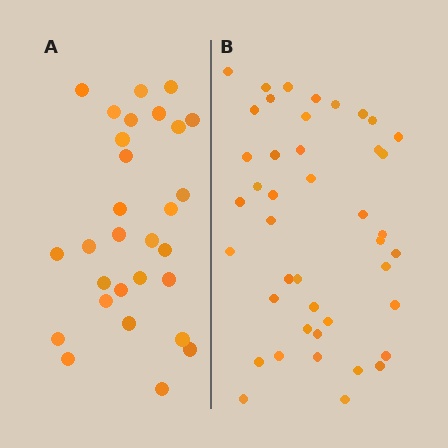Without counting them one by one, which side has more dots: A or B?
Region B (the right region) has more dots.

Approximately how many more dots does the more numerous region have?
Region B has approximately 15 more dots than region A.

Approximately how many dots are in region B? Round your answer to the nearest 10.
About 40 dots. (The exact count is 43, which rounds to 40.)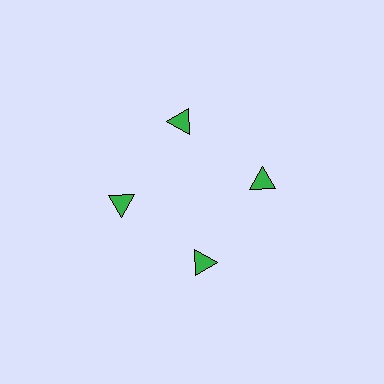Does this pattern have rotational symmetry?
Yes, this pattern has 4-fold rotational symmetry. It looks the same after rotating 90 degrees around the center.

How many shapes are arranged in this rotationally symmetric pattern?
There are 4 shapes, arranged in 4 groups of 1.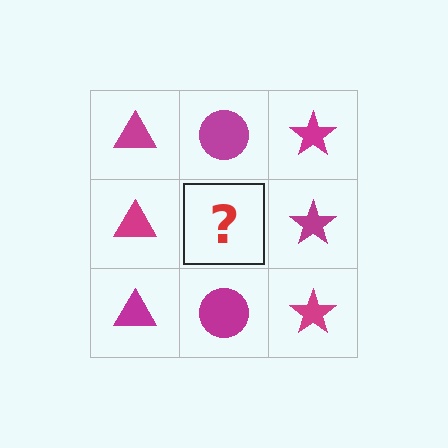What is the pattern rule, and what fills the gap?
The rule is that each column has a consistent shape. The gap should be filled with a magenta circle.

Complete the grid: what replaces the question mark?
The question mark should be replaced with a magenta circle.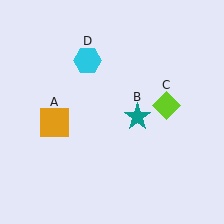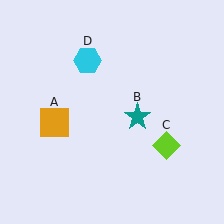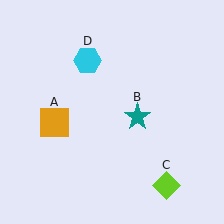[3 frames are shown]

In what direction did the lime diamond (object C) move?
The lime diamond (object C) moved down.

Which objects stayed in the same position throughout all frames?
Orange square (object A) and teal star (object B) and cyan hexagon (object D) remained stationary.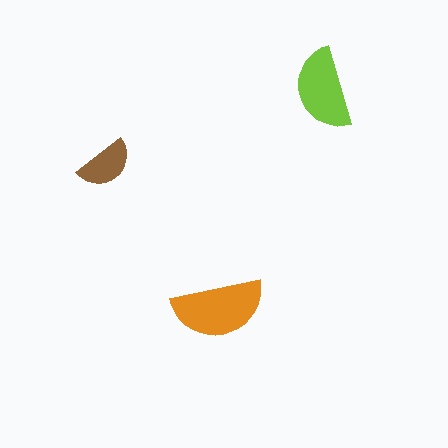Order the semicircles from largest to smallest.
the orange one, the lime one, the brown one.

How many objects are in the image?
There are 3 objects in the image.